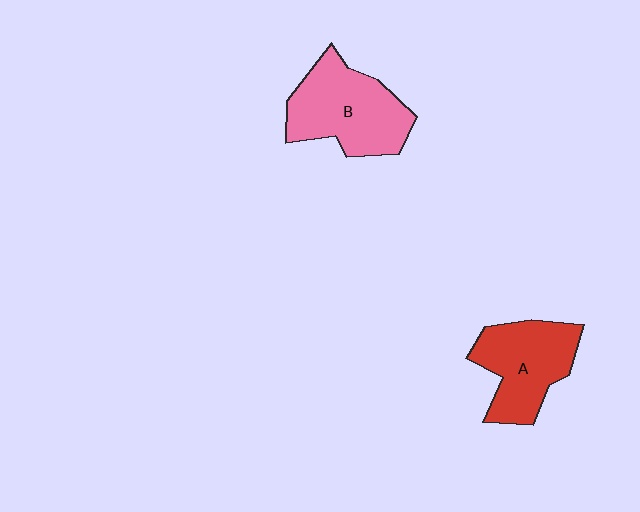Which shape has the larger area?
Shape B (pink).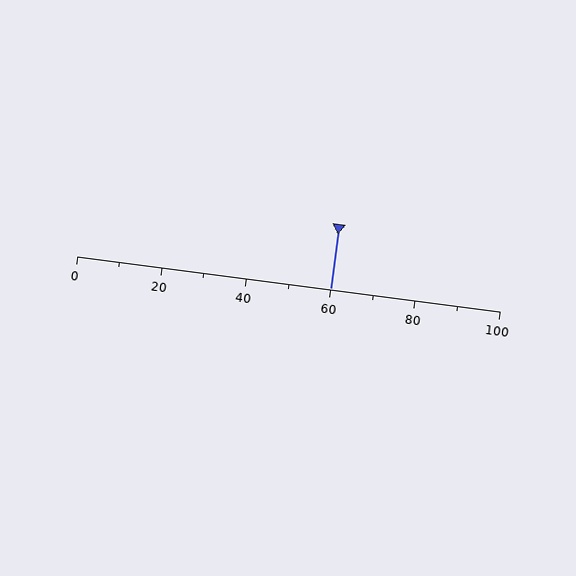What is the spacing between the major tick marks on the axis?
The major ticks are spaced 20 apart.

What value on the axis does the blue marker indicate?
The marker indicates approximately 60.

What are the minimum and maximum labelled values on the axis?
The axis runs from 0 to 100.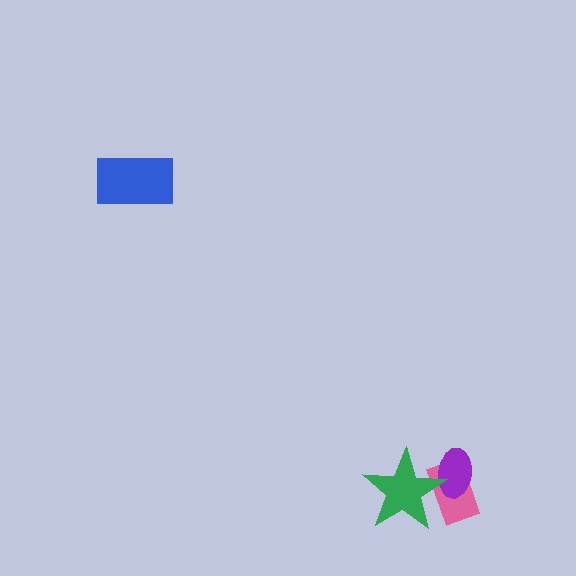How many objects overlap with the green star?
2 objects overlap with the green star.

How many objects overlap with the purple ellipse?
2 objects overlap with the purple ellipse.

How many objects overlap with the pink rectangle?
2 objects overlap with the pink rectangle.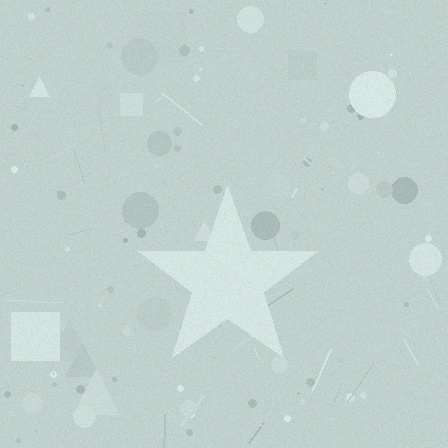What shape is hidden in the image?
A star is hidden in the image.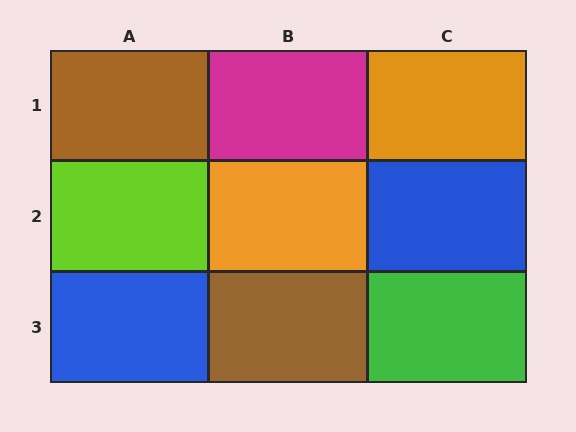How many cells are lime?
1 cell is lime.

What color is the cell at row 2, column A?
Lime.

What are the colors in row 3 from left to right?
Blue, brown, green.